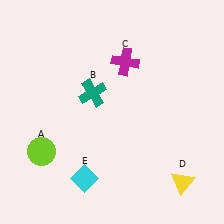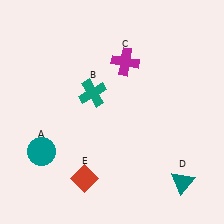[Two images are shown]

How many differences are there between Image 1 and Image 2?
There are 3 differences between the two images.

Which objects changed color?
A changed from lime to teal. D changed from yellow to teal. E changed from cyan to red.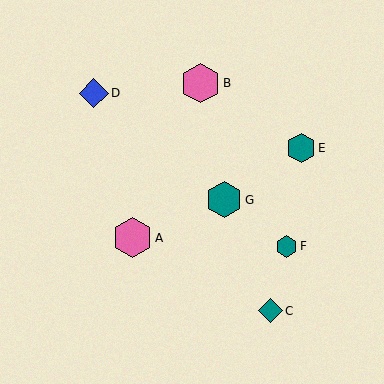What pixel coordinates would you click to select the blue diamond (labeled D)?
Click at (94, 93) to select the blue diamond D.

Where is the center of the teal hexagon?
The center of the teal hexagon is at (301, 148).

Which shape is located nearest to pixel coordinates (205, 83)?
The pink hexagon (labeled B) at (200, 83) is nearest to that location.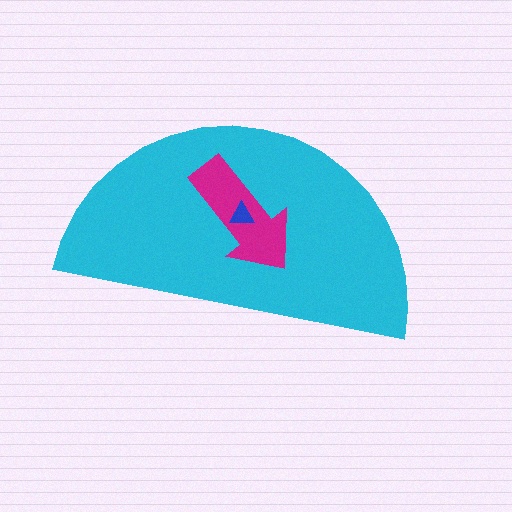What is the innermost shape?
The blue triangle.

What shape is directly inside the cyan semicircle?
The magenta arrow.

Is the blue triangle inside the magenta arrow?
Yes.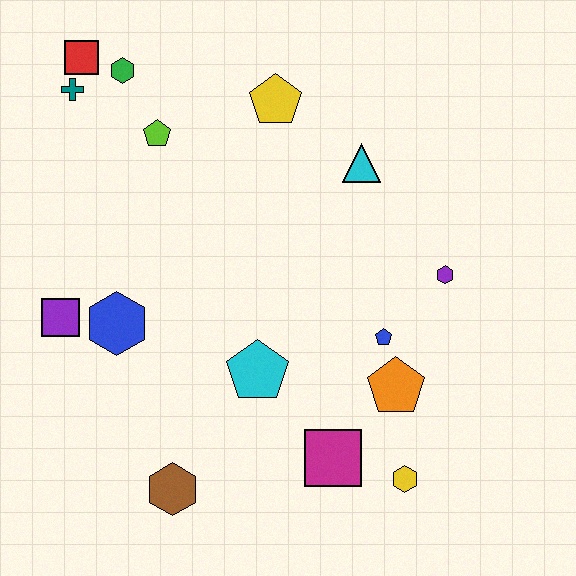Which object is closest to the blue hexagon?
The purple square is closest to the blue hexagon.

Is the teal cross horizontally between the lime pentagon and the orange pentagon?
No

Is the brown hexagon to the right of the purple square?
Yes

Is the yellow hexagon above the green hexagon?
No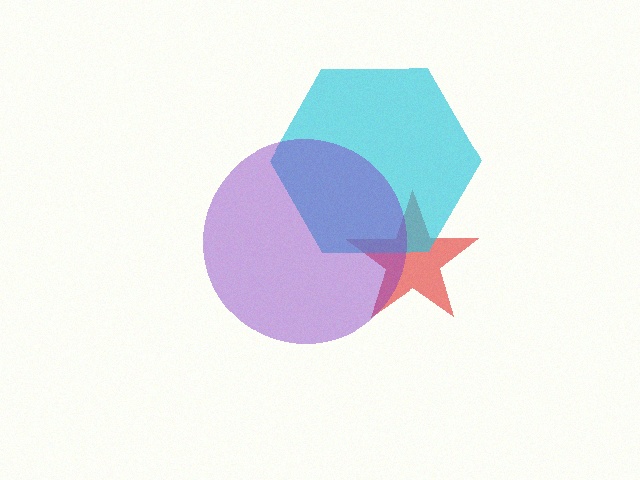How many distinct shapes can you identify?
There are 3 distinct shapes: a red star, a cyan hexagon, a purple circle.